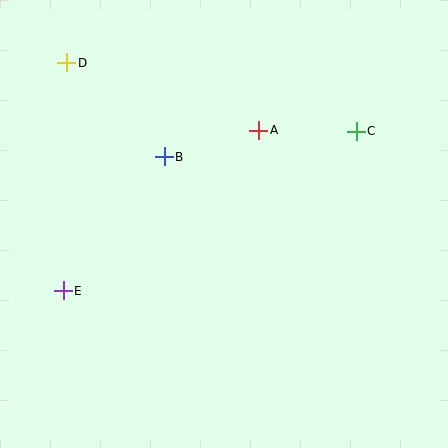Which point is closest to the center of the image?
Point B at (164, 157) is closest to the center.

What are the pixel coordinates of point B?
Point B is at (164, 157).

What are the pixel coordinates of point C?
Point C is at (356, 131).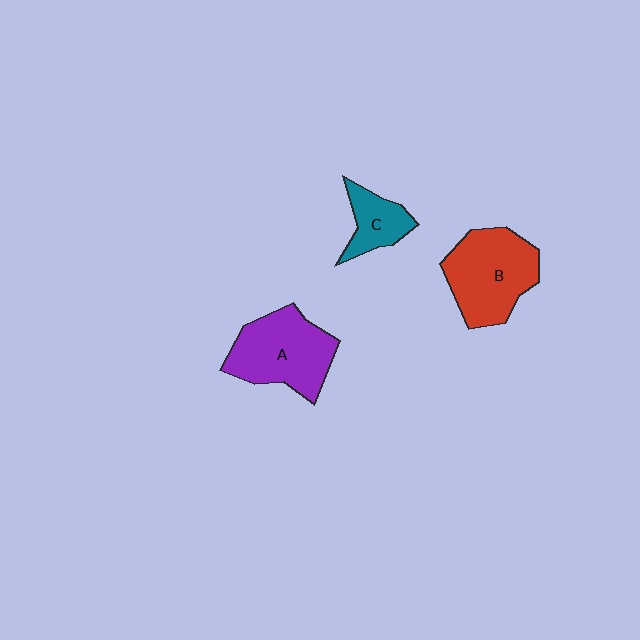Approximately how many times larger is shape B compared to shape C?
Approximately 2.2 times.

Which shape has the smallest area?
Shape C (teal).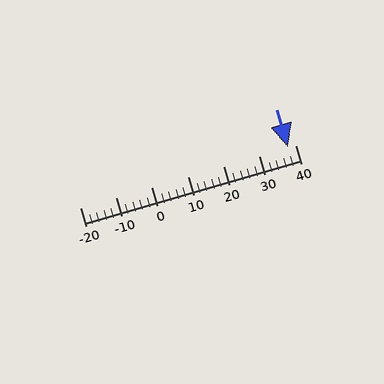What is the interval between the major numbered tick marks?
The major tick marks are spaced 10 units apart.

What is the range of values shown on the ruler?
The ruler shows values from -20 to 40.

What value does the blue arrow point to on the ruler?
The blue arrow points to approximately 38.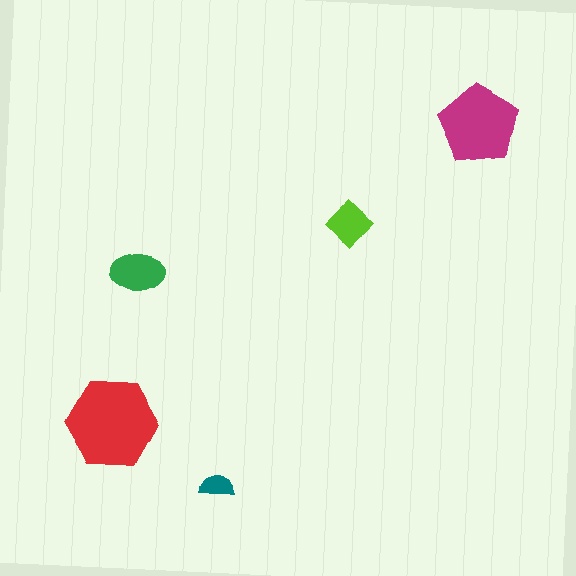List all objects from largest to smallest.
The red hexagon, the magenta pentagon, the green ellipse, the lime diamond, the teal semicircle.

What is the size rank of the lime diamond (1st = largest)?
4th.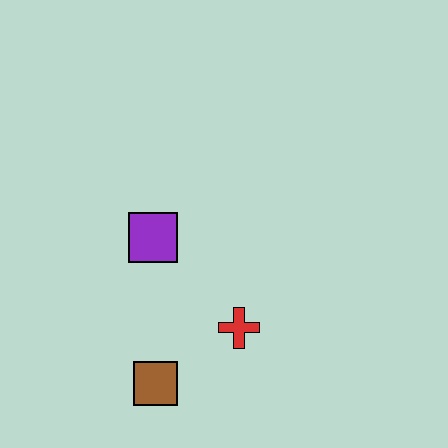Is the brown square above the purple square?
No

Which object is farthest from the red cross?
The purple square is farthest from the red cross.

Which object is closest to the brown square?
The red cross is closest to the brown square.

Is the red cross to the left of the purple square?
No